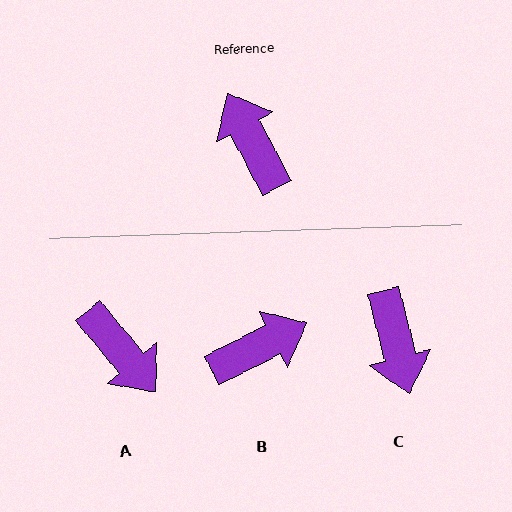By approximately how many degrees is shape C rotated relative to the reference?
Approximately 167 degrees counter-clockwise.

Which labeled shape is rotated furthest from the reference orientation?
A, about 168 degrees away.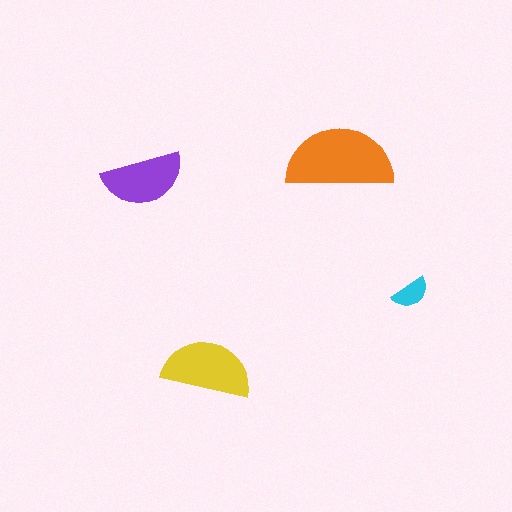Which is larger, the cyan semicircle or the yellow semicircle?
The yellow one.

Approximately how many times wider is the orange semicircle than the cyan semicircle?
About 3 times wider.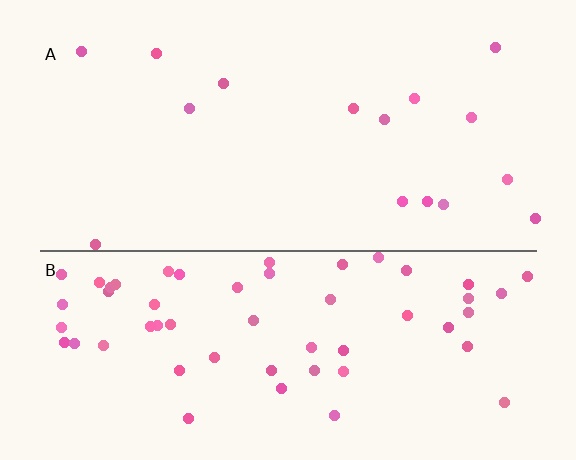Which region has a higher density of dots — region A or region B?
B (the bottom).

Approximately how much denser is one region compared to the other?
Approximately 3.6× — region B over region A.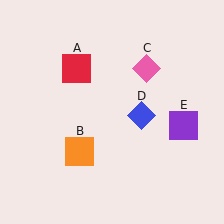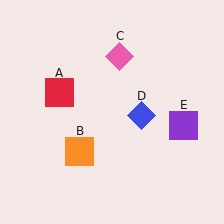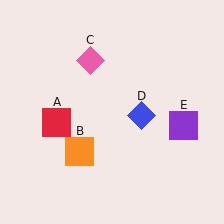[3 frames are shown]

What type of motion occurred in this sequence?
The red square (object A), pink diamond (object C) rotated counterclockwise around the center of the scene.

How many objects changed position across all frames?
2 objects changed position: red square (object A), pink diamond (object C).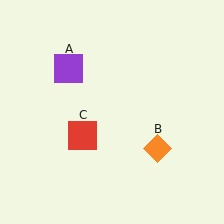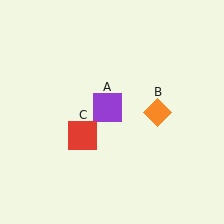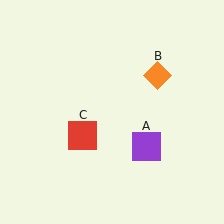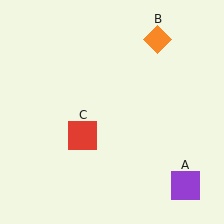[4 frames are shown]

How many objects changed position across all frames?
2 objects changed position: purple square (object A), orange diamond (object B).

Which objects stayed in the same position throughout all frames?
Red square (object C) remained stationary.